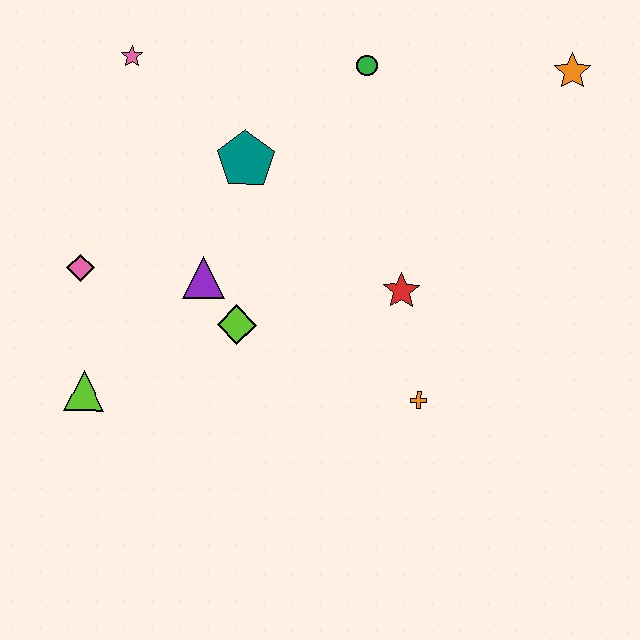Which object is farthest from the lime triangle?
The orange star is farthest from the lime triangle.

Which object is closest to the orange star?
The green circle is closest to the orange star.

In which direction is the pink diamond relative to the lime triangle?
The pink diamond is above the lime triangle.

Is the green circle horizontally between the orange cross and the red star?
No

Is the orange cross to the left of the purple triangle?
No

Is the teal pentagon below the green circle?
Yes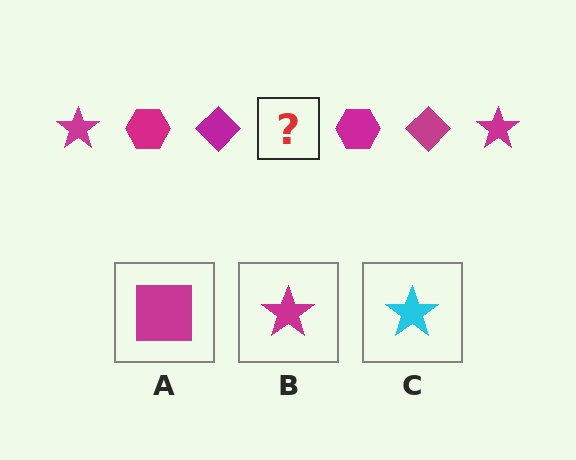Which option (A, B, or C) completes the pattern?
B.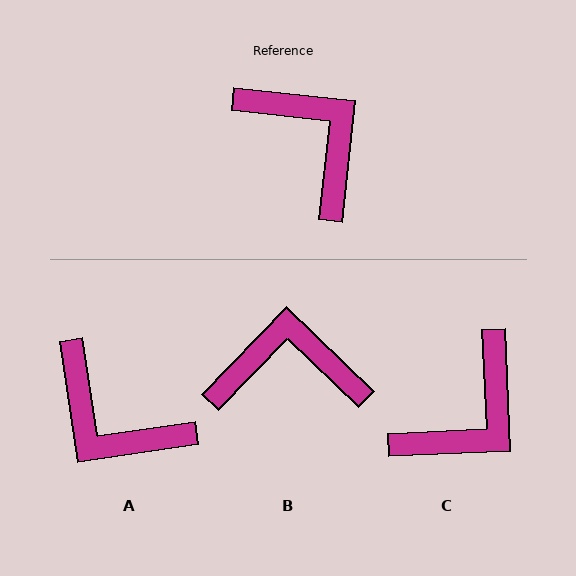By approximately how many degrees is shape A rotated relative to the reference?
Approximately 165 degrees clockwise.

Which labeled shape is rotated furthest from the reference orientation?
A, about 165 degrees away.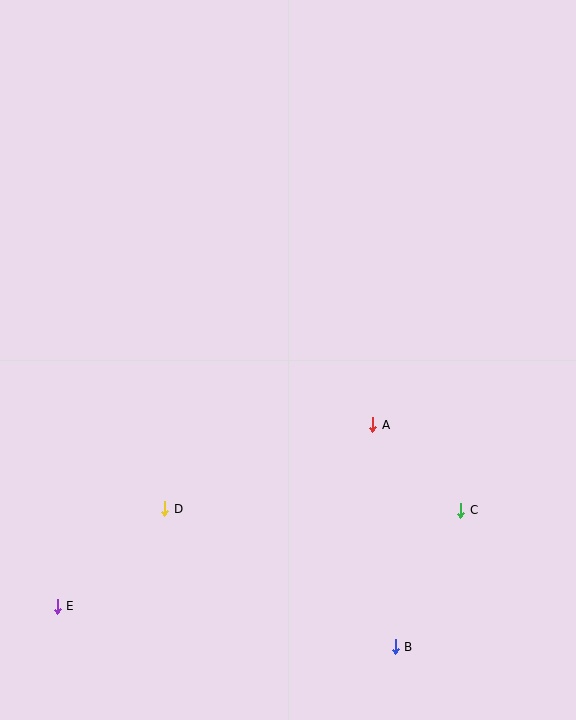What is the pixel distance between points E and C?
The distance between E and C is 415 pixels.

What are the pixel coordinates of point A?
Point A is at (373, 425).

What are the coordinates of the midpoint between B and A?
The midpoint between B and A is at (384, 536).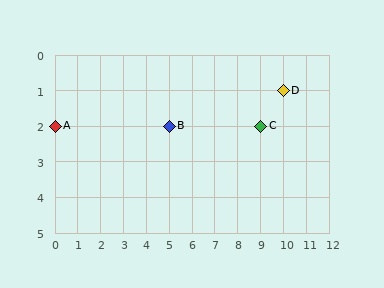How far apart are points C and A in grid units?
Points C and A are 9 columns apart.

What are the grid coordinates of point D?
Point D is at grid coordinates (10, 1).